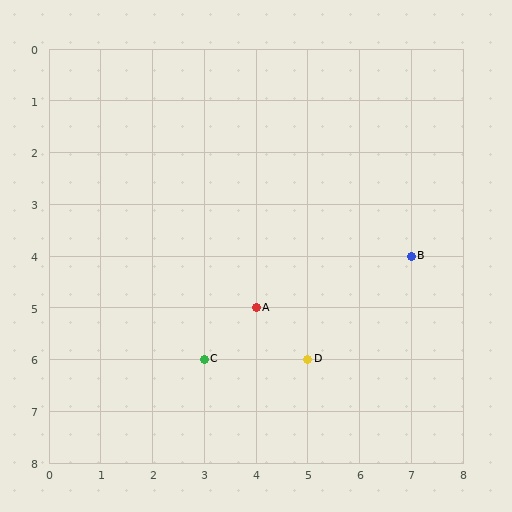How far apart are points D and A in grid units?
Points D and A are 1 column and 1 row apart (about 1.4 grid units diagonally).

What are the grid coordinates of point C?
Point C is at grid coordinates (3, 6).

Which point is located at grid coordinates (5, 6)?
Point D is at (5, 6).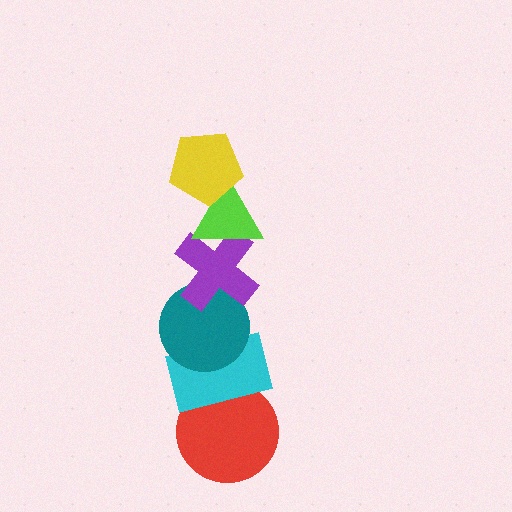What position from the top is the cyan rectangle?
The cyan rectangle is 5th from the top.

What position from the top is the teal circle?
The teal circle is 4th from the top.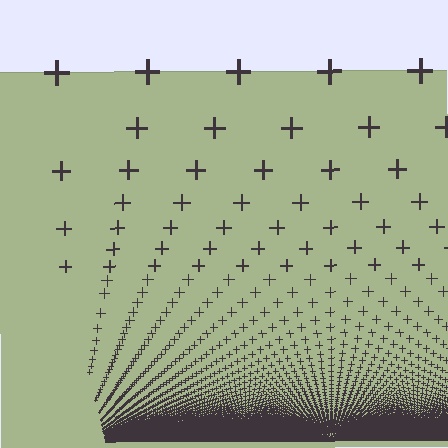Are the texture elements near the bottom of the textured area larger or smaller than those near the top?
Smaller. The gradient is inverted — elements near the bottom are smaller and denser.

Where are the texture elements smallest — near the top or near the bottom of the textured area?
Near the bottom.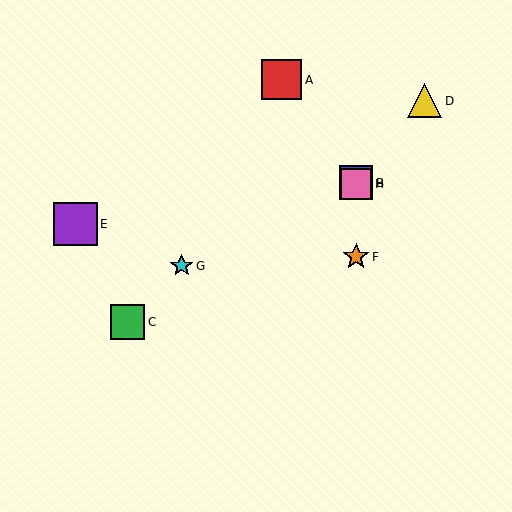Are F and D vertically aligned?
No, F is at x≈356 and D is at x≈425.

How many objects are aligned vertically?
3 objects (B, F, H) are aligned vertically.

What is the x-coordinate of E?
Object E is at x≈76.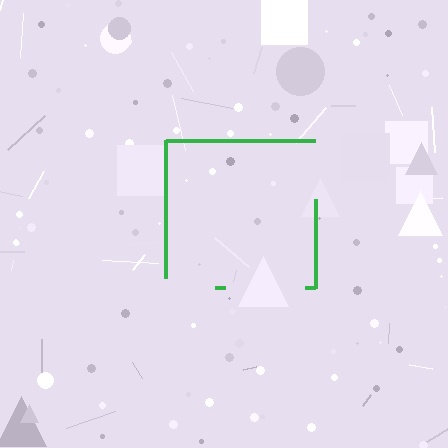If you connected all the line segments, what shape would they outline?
They would outline a square.